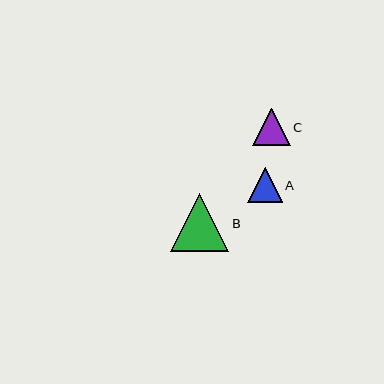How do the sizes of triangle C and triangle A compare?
Triangle C and triangle A are approximately the same size.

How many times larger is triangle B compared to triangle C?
Triangle B is approximately 1.6 times the size of triangle C.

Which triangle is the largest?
Triangle B is the largest with a size of approximately 58 pixels.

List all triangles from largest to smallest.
From largest to smallest: B, C, A.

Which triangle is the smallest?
Triangle A is the smallest with a size of approximately 35 pixels.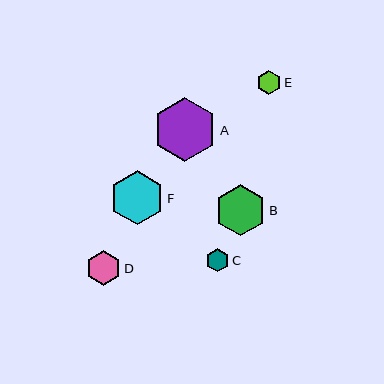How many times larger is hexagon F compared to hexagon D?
Hexagon F is approximately 1.6 times the size of hexagon D.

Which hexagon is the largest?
Hexagon A is the largest with a size of approximately 63 pixels.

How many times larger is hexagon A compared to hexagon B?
Hexagon A is approximately 1.2 times the size of hexagon B.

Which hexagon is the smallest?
Hexagon C is the smallest with a size of approximately 23 pixels.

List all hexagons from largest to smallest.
From largest to smallest: A, F, B, D, E, C.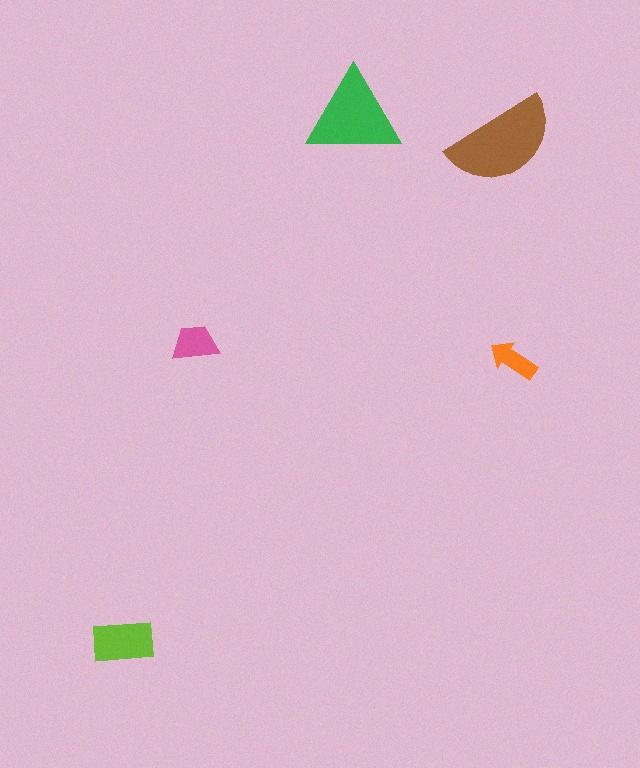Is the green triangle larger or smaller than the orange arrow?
Larger.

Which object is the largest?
The brown semicircle.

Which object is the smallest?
The orange arrow.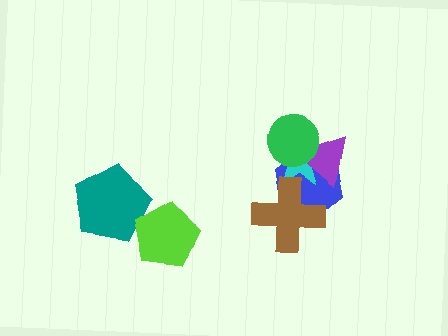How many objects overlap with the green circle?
3 objects overlap with the green circle.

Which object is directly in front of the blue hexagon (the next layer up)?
The cyan star is directly in front of the blue hexagon.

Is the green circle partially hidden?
No, no other shape covers it.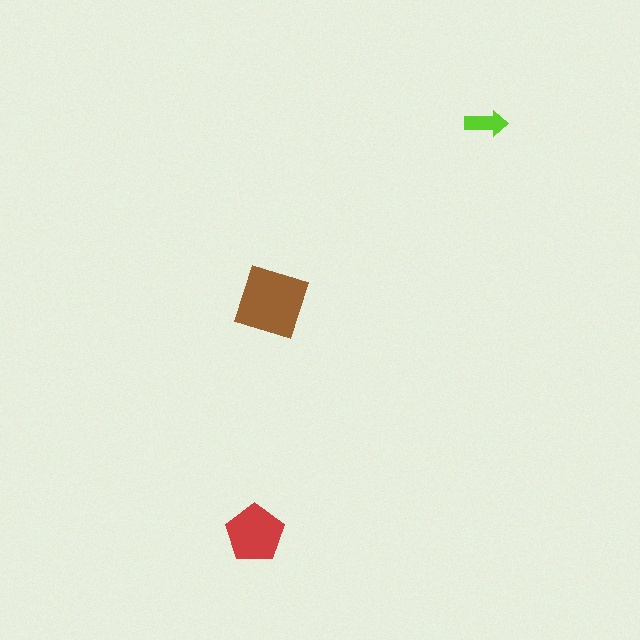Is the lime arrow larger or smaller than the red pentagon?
Smaller.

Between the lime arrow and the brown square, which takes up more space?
The brown square.